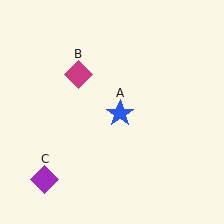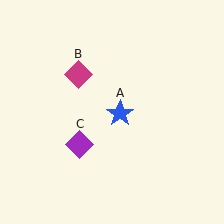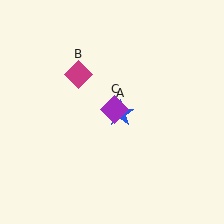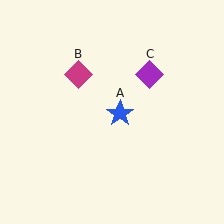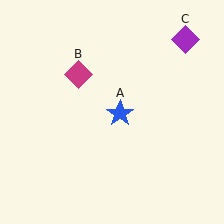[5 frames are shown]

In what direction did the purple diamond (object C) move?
The purple diamond (object C) moved up and to the right.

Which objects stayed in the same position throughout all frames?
Blue star (object A) and magenta diamond (object B) remained stationary.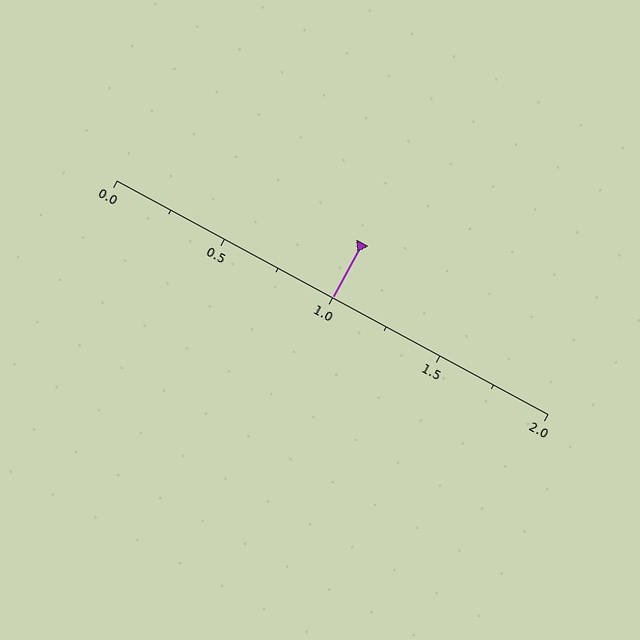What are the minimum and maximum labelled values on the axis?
The axis runs from 0.0 to 2.0.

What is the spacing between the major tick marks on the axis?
The major ticks are spaced 0.5 apart.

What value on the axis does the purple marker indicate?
The marker indicates approximately 1.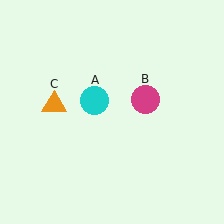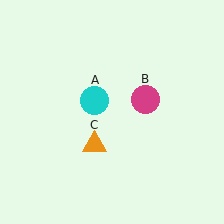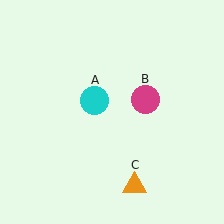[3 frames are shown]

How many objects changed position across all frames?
1 object changed position: orange triangle (object C).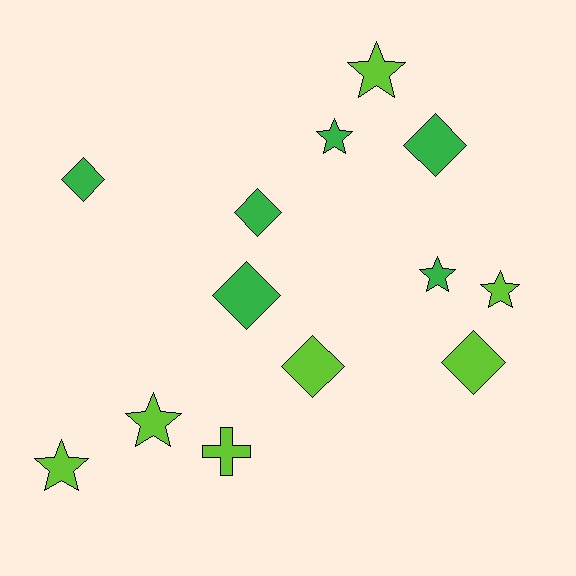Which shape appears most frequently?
Diamond, with 6 objects.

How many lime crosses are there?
There is 1 lime cross.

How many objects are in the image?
There are 13 objects.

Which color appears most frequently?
Lime, with 7 objects.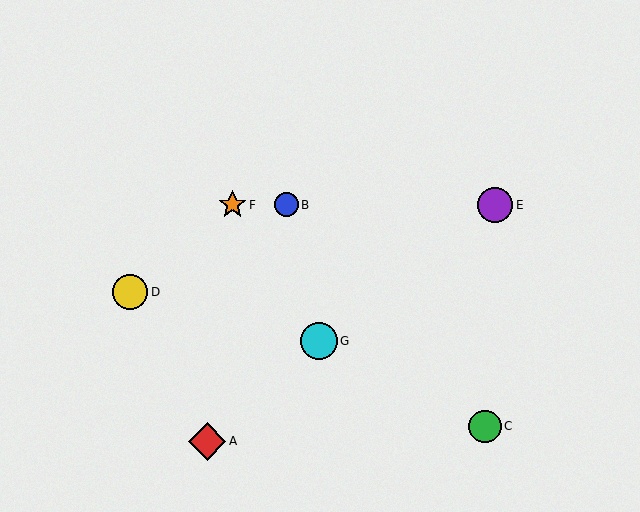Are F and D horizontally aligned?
No, F is at y≈205 and D is at y≈292.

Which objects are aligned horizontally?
Objects B, E, F are aligned horizontally.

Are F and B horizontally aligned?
Yes, both are at y≈205.